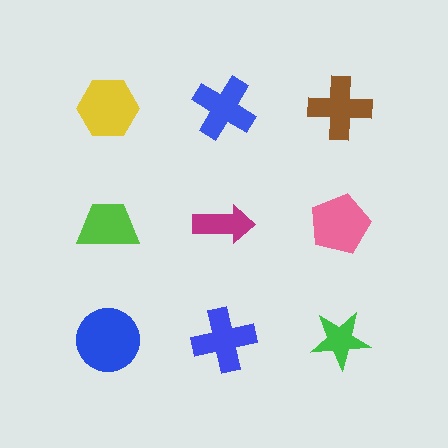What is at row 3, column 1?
A blue circle.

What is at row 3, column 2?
A blue cross.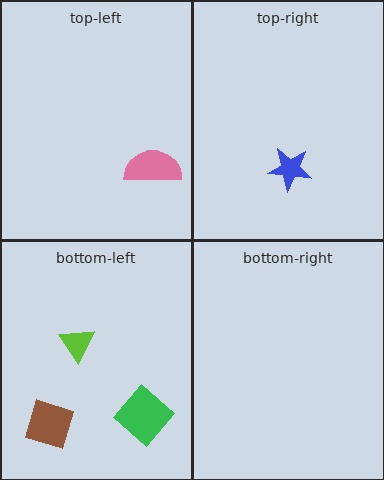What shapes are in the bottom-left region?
The brown square, the lime triangle, the green diamond.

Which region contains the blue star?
The top-right region.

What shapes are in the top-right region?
The blue star.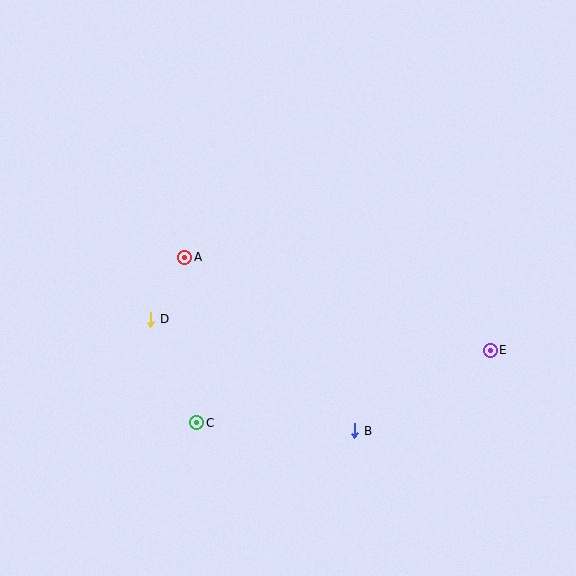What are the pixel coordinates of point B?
Point B is at (355, 431).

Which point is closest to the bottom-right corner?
Point E is closest to the bottom-right corner.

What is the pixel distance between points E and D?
The distance between E and D is 341 pixels.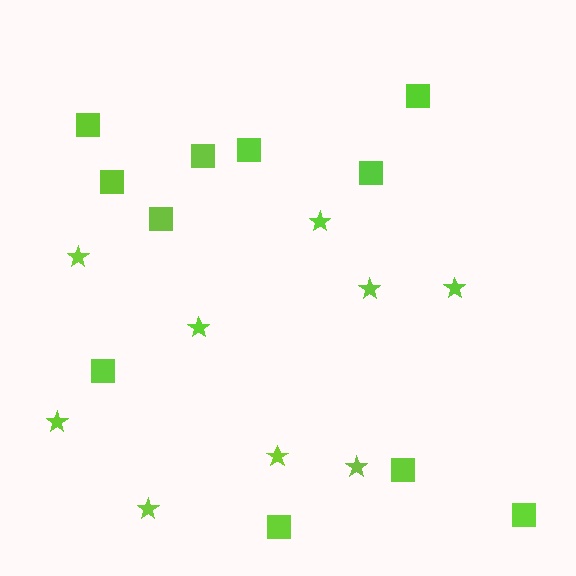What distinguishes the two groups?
There are 2 groups: one group of stars (9) and one group of squares (11).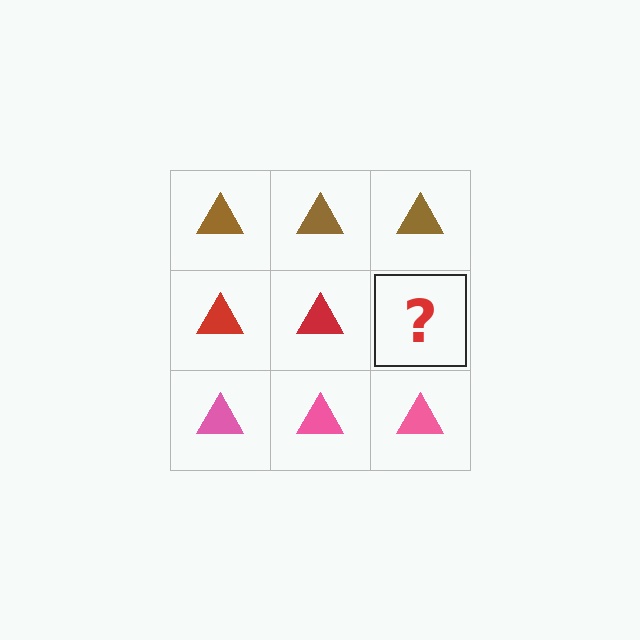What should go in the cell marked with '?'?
The missing cell should contain a red triangle.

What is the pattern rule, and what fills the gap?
The rule is that each row has a consistent color. The gap should be filled with a red triangle.